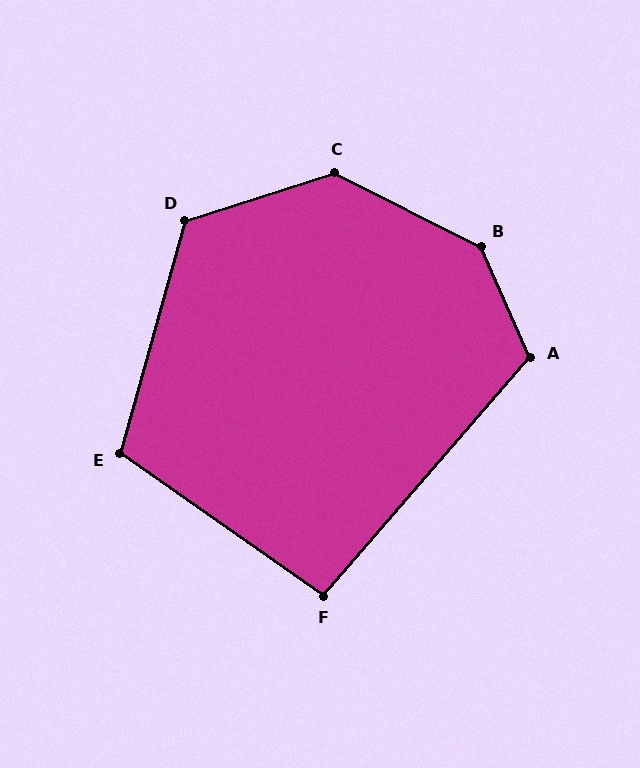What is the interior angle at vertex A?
Approximately 115 degrees (obtuse).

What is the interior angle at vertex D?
Approximately 123 degrees (obtuse).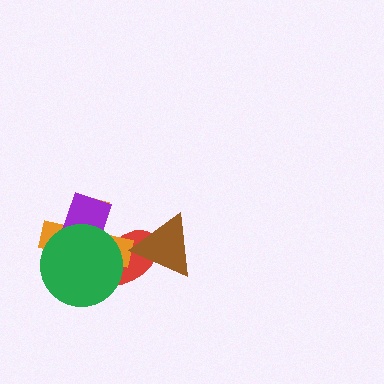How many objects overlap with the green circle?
3 objects overlap with the green circle.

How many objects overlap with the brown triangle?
1 object overlaps with the brown triangle.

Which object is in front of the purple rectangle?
The green circle is in front of the purple rectangle.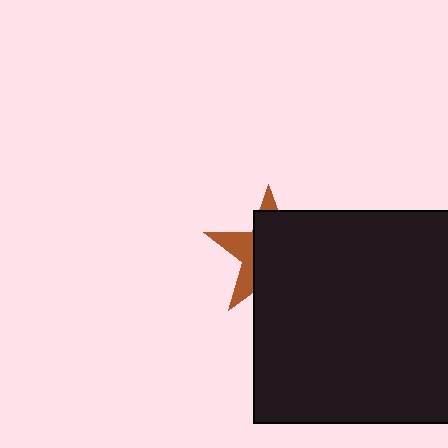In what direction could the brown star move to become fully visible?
The brown star could move left. That would shift it out from behind the black square entirely.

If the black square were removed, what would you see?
You would see the complete brown star.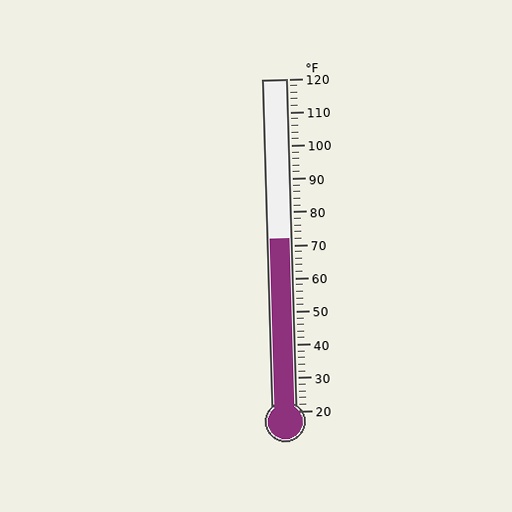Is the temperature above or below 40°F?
The temperature is above 40°F.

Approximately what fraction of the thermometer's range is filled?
The thermometer is filled to approximately 50% of its range.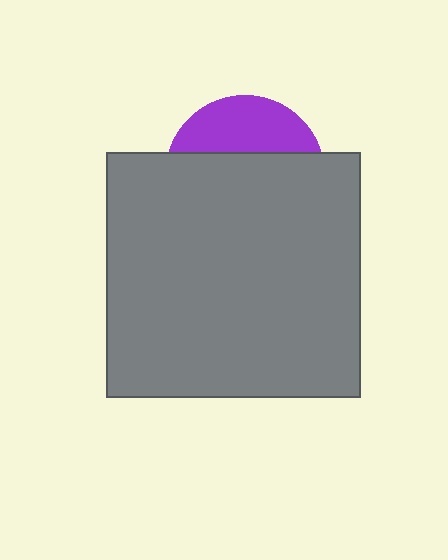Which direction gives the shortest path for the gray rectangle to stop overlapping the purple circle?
Moving down gives the shortest separation.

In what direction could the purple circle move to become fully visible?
The purple circle could move up. That would shift it out from behind the gray rectangle entirely.